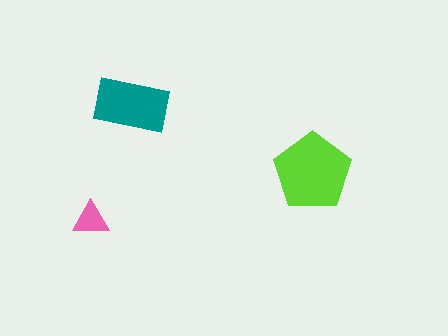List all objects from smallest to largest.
The pink triangle, the teal rectangle, the lime pentagon.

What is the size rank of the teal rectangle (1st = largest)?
2nd.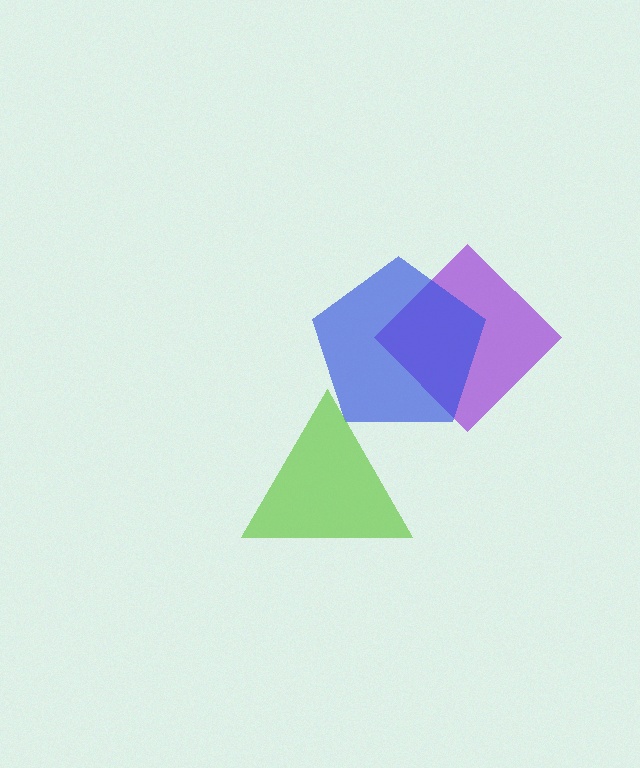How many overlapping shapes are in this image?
There are 3 overlapping shapes in the image.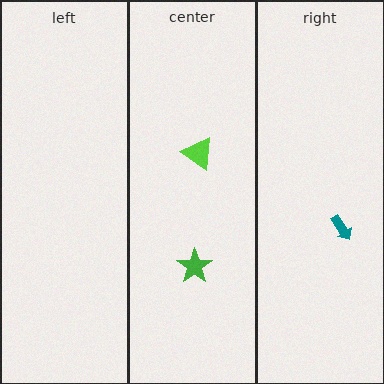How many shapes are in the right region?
1.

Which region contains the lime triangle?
The center region.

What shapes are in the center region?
The green star, the lime triangle.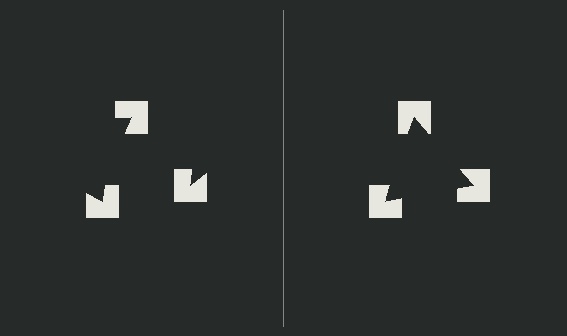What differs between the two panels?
The notched squares are positioned identically on both sides; only the wedge orientations differ. On the right they align to a triangle; on the left they are misaligned.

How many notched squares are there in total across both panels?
6 — 3 on each side.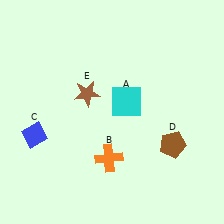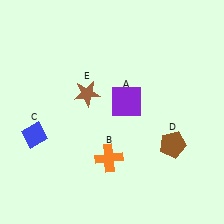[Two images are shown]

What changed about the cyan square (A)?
In Image 1, A is cyan. In Image 2, it changed to purple.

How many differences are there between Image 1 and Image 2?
There is 1 difference between the two images.